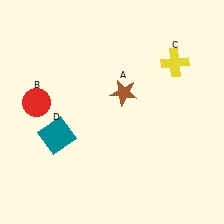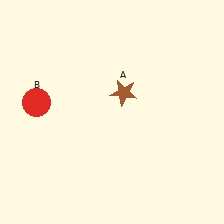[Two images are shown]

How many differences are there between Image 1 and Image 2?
There are 2 differences between the two images.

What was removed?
The yellow cross (C), the teal square (D) were removed in Image 2.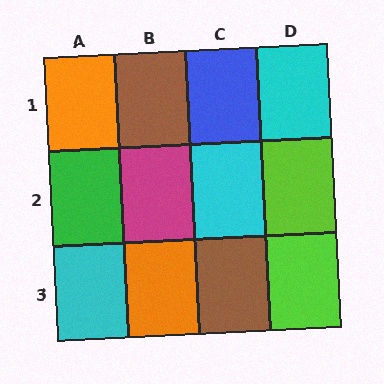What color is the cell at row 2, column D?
Lime.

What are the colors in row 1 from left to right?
Orange, brown, blue, cyan.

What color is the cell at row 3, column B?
Orange.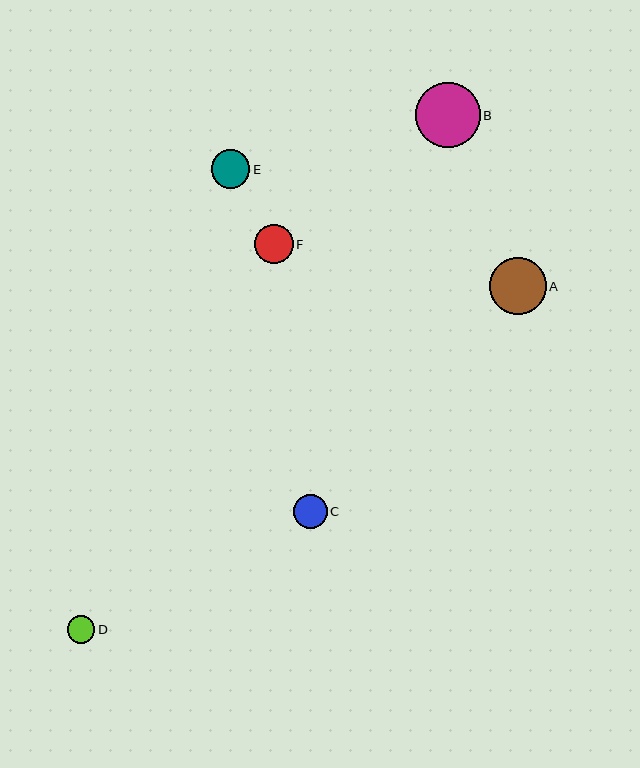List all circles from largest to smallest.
From largest to smallest: B, A, F, E, C, D.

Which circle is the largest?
Circle B is the largest with a size of approximately 65 pixels.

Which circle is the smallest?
Circle D is the smallest with a size of approximately 28 pixels.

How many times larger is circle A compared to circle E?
Circle A is approximately 1.5 times the size of circle E.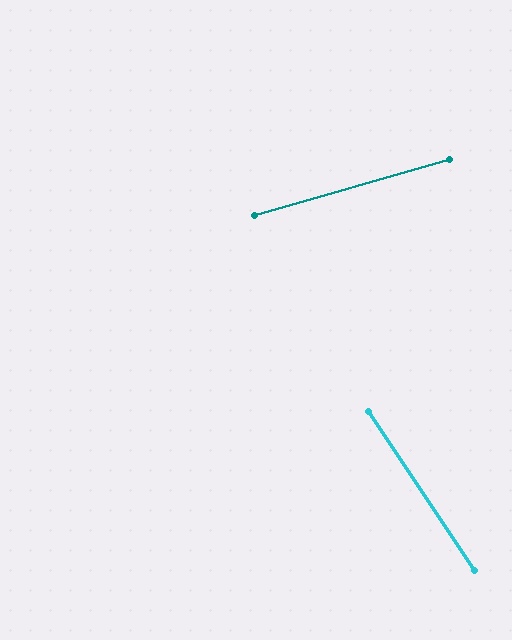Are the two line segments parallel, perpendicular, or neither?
Neither parallel nor perpendicular — they differ by about 72°.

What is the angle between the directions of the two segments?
Approximately 72 degrees.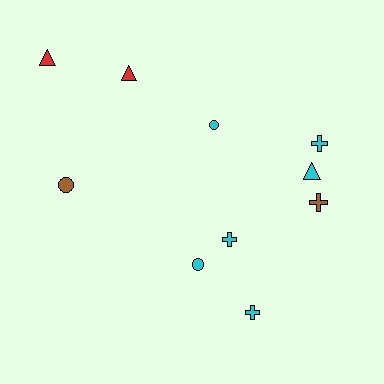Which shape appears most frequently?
Cross, with 4 objects.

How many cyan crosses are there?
There are 3 cyan crosses.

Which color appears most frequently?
Cyan, with 6 objects.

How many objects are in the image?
There are 10 objects.